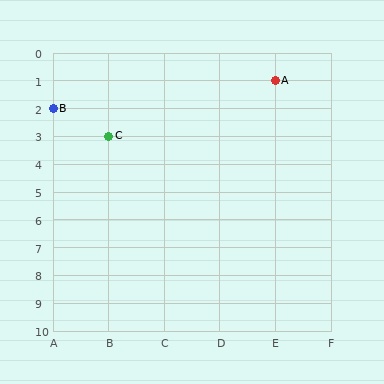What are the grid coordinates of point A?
Point A is at grid coordinates (E, 1).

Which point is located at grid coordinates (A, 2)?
Point B is at (A, 2).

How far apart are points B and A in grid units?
Points B and A are 4 columns and 1 row apart (about 4.1 grid units diagonally).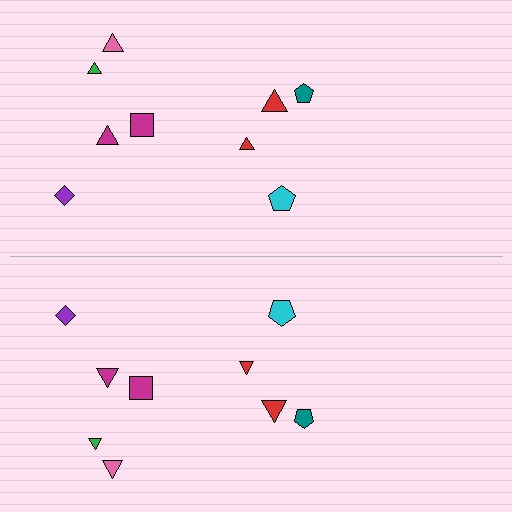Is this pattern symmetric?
Yes, this pattern has bilateral (reflection) symmetry.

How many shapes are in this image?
There are 18 shapes in this image.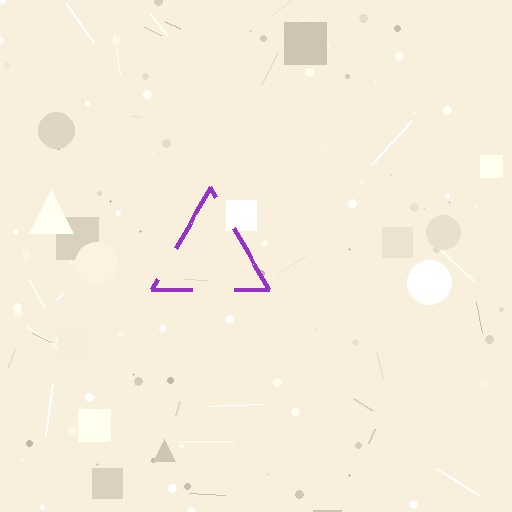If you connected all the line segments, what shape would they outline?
They would outline a triangle.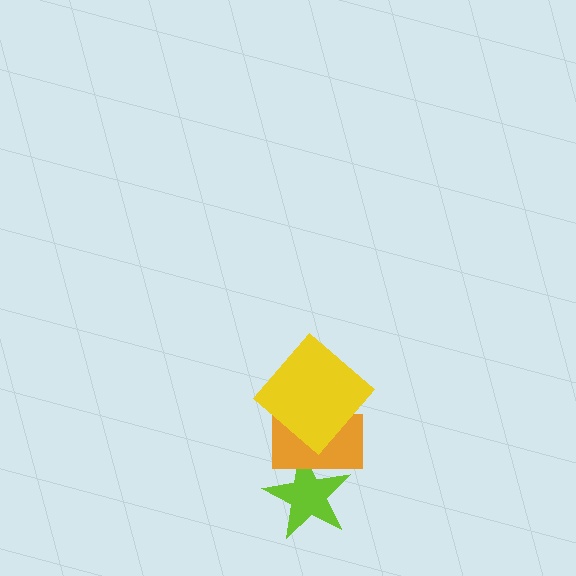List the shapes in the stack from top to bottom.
From top to bottom: the yellow diamond, the orange rectangle, the lime star.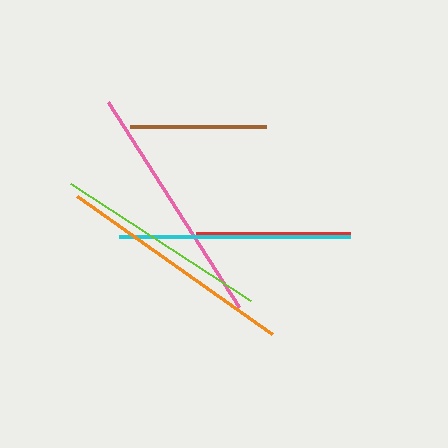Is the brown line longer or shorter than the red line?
The red line is longer than the brown line.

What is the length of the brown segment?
The brown segment is approximately 136 pixels long.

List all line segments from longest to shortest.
From longest to shortest: pink, orange, cyan, lime, red, brown.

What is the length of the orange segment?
The orange segment is approximately 239 pixels long.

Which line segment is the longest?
The pink line is the longest at approximately 243 pixels.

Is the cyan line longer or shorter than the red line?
The cyan line is longer than the red line.